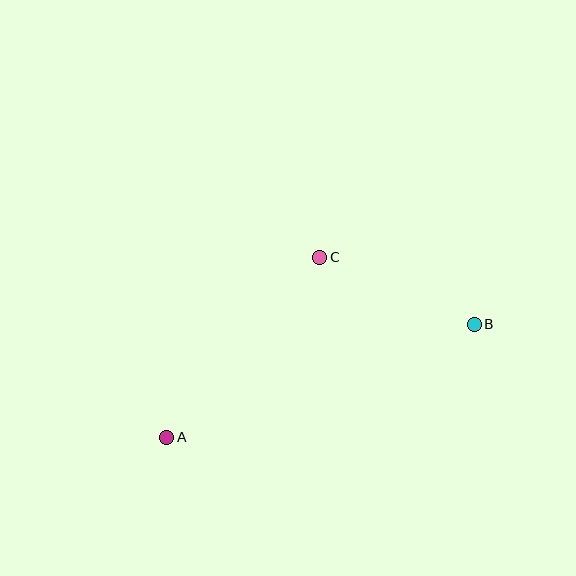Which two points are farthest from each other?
Points A and B are farthest from each other.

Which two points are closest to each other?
Points B and C are closest to each other.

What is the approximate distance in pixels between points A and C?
The distance between A and C is approximately 236 pixels.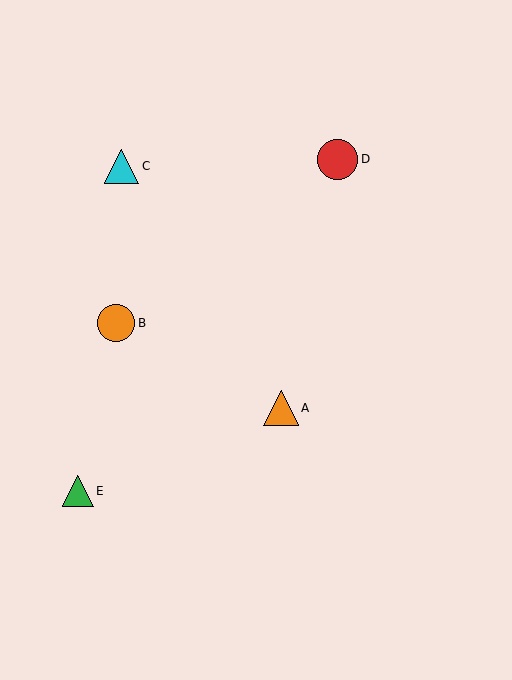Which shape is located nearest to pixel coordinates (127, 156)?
The cyan triangle (labeled C) at (122, 166) is nearest to that location.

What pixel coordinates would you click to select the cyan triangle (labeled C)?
Click at (122, 166) to select the cyan triangle C.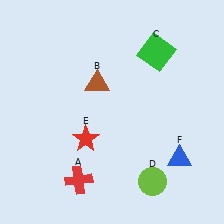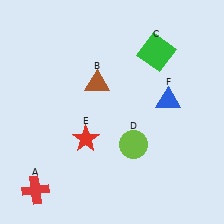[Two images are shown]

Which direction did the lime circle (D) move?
The lime circle (D) moved up.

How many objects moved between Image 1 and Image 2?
3 objects moved between the two images.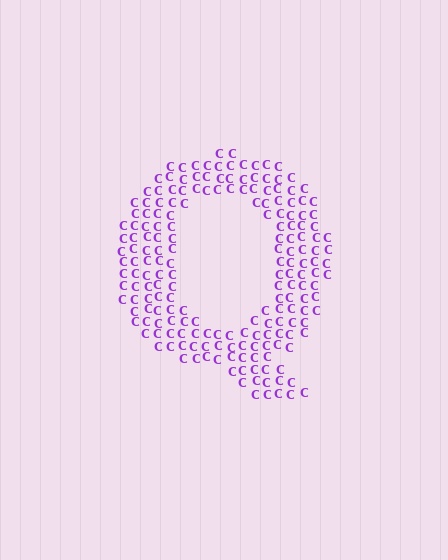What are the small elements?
The small elements are letter C's.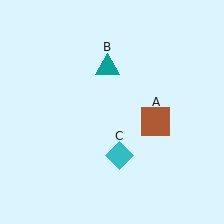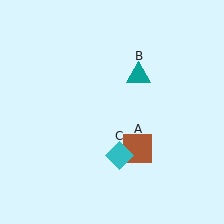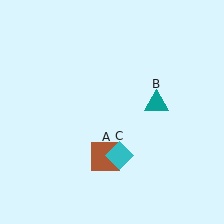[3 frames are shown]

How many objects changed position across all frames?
2 objects changed position: brown square (object A), teal triangle (object B).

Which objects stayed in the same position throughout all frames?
Cyan diamond (object C) remained stationary.